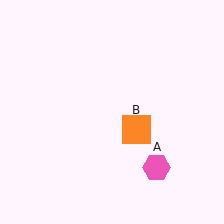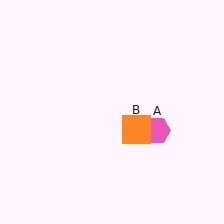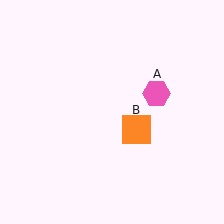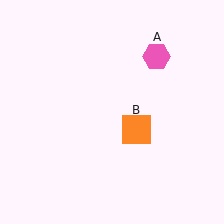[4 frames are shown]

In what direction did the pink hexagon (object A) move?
The pink hexagon (object A) moved up.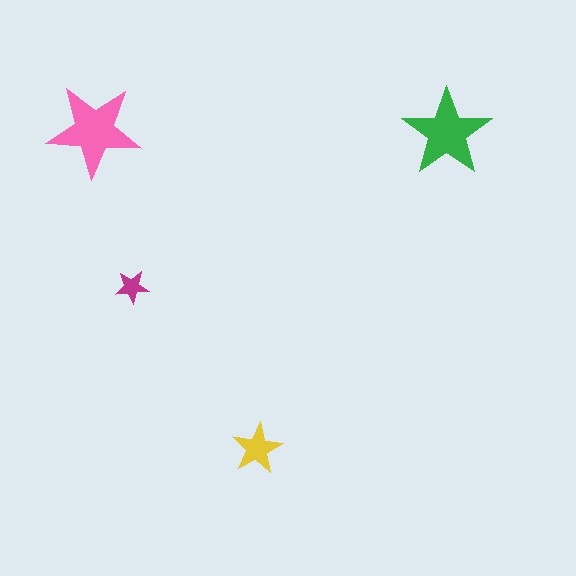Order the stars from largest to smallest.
the pink one, the green one, the yellow one, the magenta one.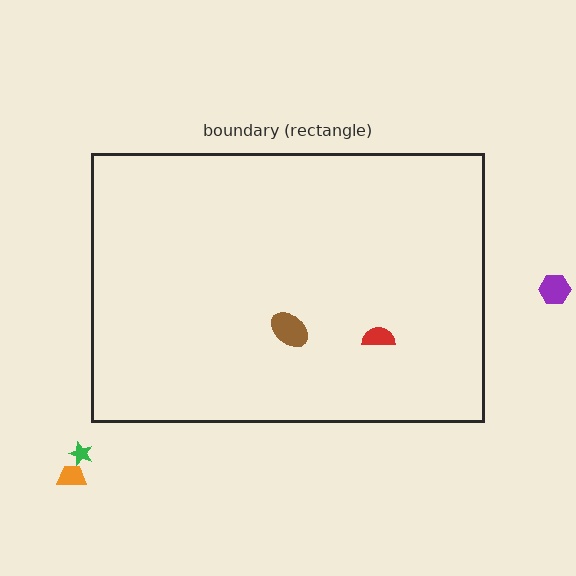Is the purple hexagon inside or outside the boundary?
Outside.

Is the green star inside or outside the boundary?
Outside.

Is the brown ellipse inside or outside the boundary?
Inside.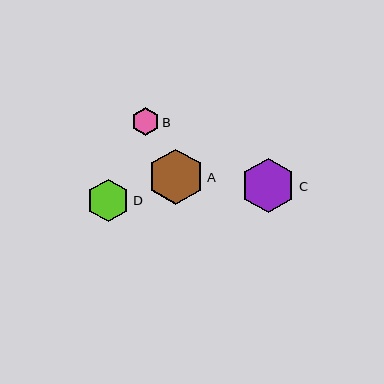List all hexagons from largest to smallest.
From largest to smallest: A, C, D, B.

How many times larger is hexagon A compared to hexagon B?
Hexagon A is approximately 2.0 times the size of hexagon B.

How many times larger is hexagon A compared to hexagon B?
Hexagon A is approximately 2.0 times the size of hexagon B.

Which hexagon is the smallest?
Hexagon B is the smallest with a size of approximately 28 pixels.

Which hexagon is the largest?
Hexagon A is the largest with a size of approximately 56 pixels.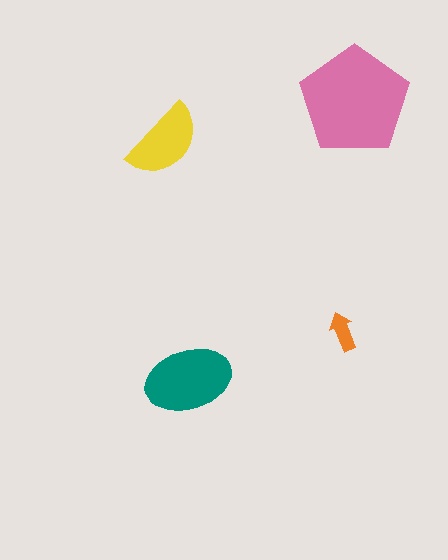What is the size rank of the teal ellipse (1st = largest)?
2nd.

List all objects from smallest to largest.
The orange arrow, the yellow semicircle, the teal ellipse, the pink pentagon.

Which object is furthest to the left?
The yellow semicircle is leftmost.